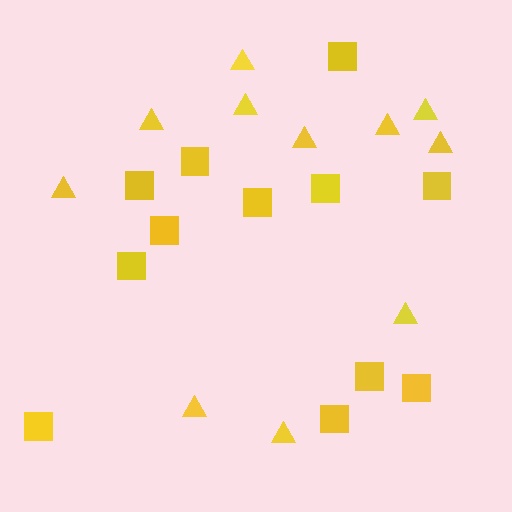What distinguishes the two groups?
There are 2 groups: one group of triangles (11) and one group of squares (12).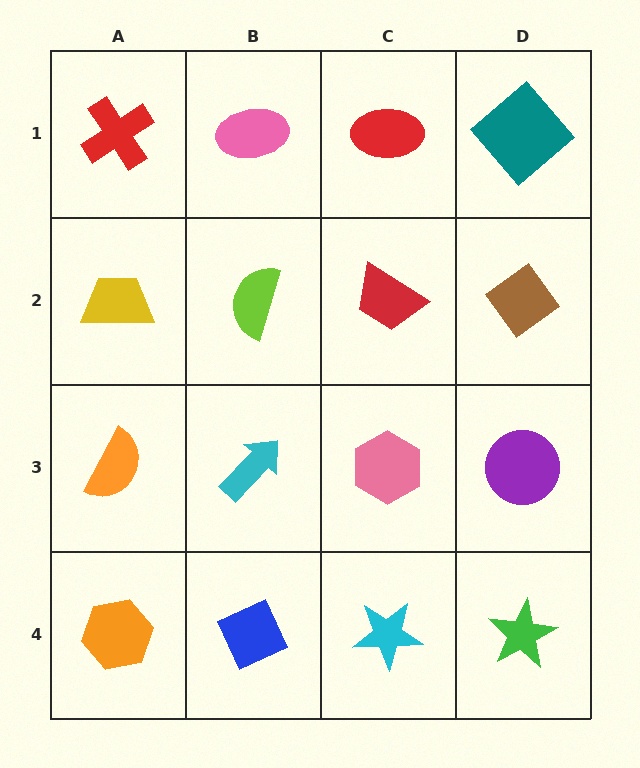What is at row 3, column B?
A cyan arrow.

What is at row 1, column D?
A teal diamond.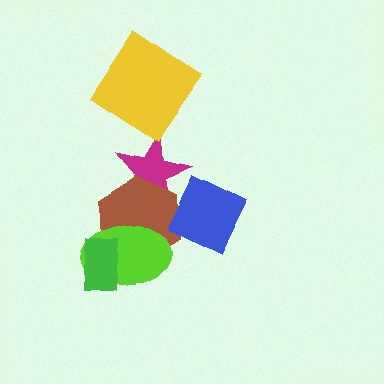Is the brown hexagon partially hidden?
Yes, it is partially covered by another shape.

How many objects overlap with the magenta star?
1 object overlaps with the magenta star.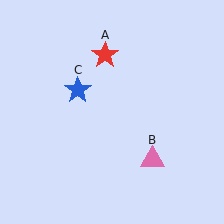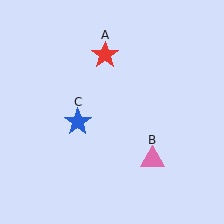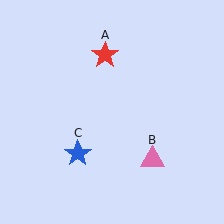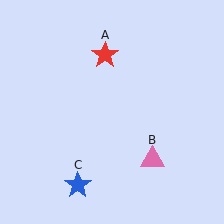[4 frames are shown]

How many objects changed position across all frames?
1 object changed position: blue star (object C).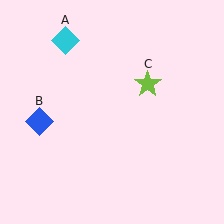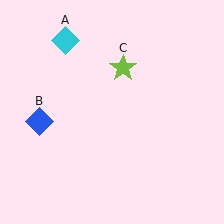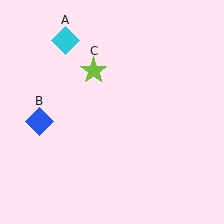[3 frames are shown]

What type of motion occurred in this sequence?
The lime star (object C) rotated counterclockwise around the center of the scene.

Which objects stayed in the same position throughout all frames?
Cyan diamond (object A) and blue diamond (object B) remained stationary.